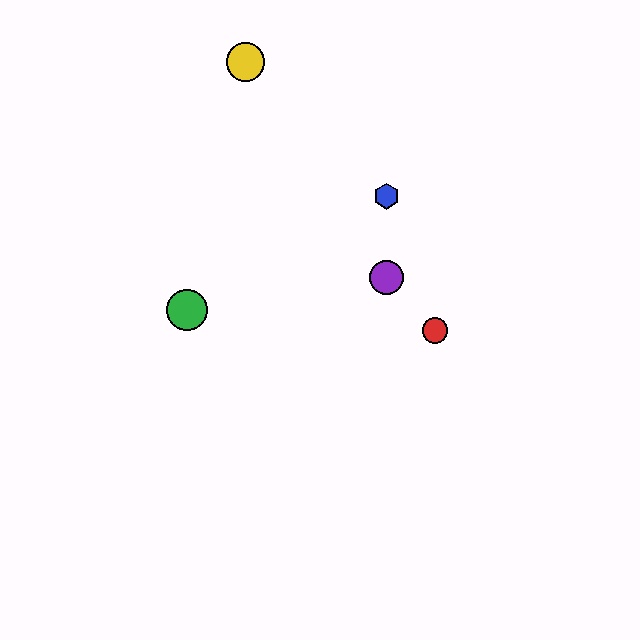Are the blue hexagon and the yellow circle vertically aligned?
No, the blue hexagon is at x≈387 and the yellow circle is at x≈245.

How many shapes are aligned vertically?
2 shapes (the blue hexagon, the purple circle) are aligned vertically.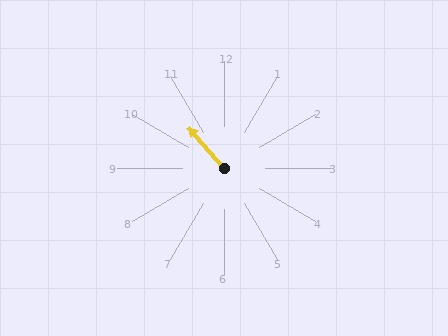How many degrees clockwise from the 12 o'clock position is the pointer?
Approximately 319 degrees.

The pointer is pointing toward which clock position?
Roughly 11 o'clock.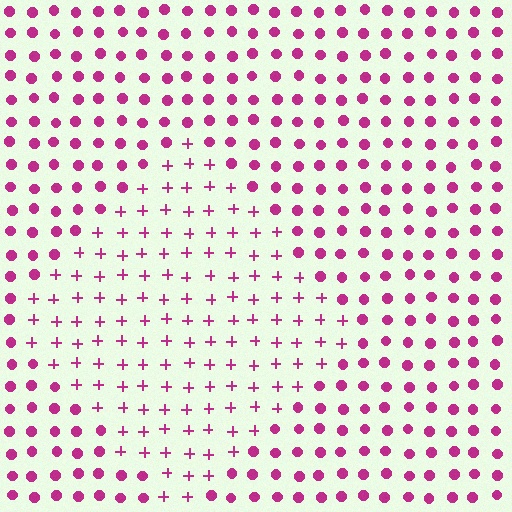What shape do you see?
I see a diamond.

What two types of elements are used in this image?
The image uses plus signs inside the diamond region and circles outside it.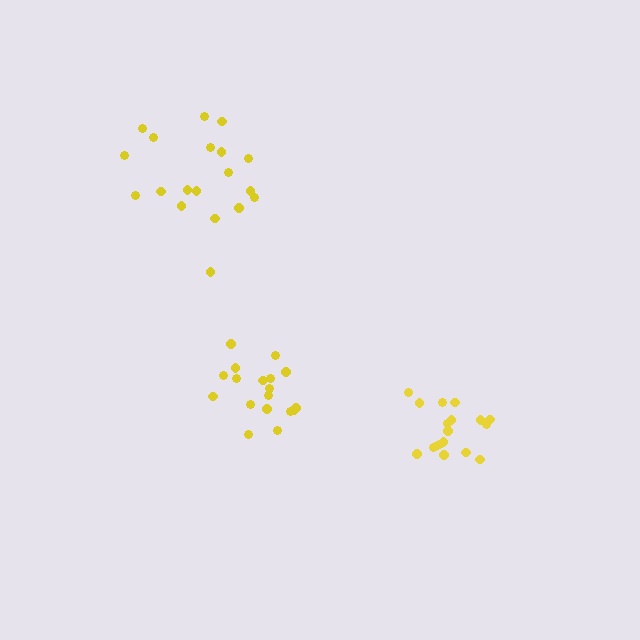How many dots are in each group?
Group 1: 18 dots, Group 2: 18 dots, Group 3: 19 dots (55 total).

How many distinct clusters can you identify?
There are 3 distinct clusters.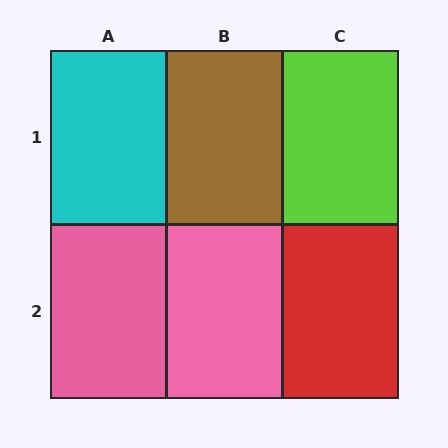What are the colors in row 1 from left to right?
Cyan, brown, lime.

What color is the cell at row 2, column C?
Red.